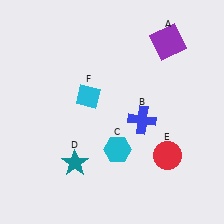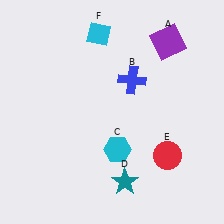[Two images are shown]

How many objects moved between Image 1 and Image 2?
3 objects moved between the two images.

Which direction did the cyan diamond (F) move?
The cyan diamond (F) moved up.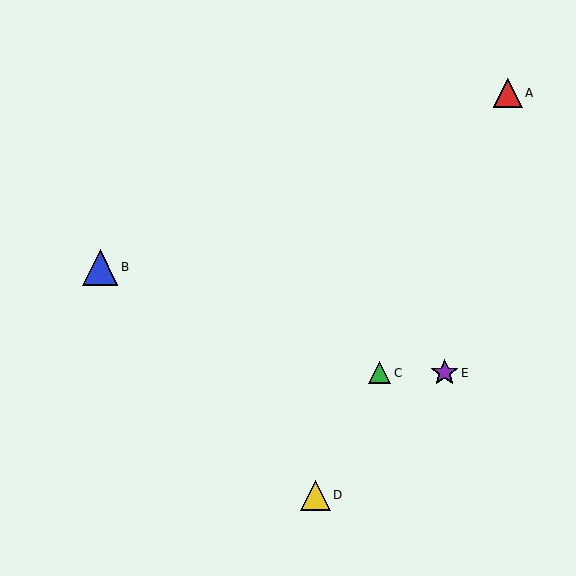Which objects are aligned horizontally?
Objects C, E are aligned horizontally.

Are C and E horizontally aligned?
Yes, both are at y≈373.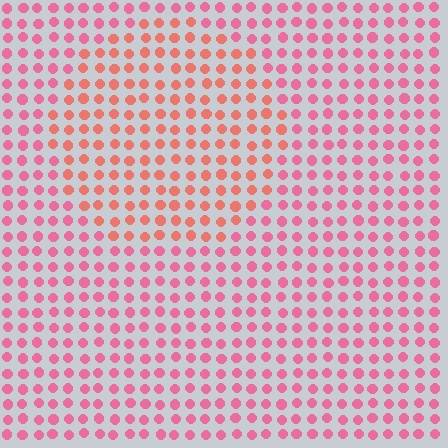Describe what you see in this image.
The image is filled with small pink elements in a uniform arrangement. A circle-shaped region is visible where the elements are tinted to a slightly different hue, forming a subtle color boundary.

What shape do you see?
I see a circle.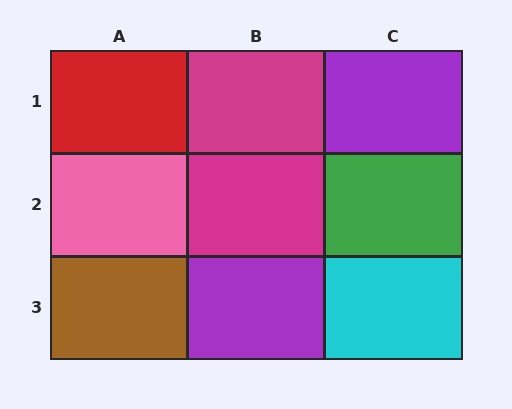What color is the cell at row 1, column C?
Purple.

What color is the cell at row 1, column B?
Magenta.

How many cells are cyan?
1 cell is cyan.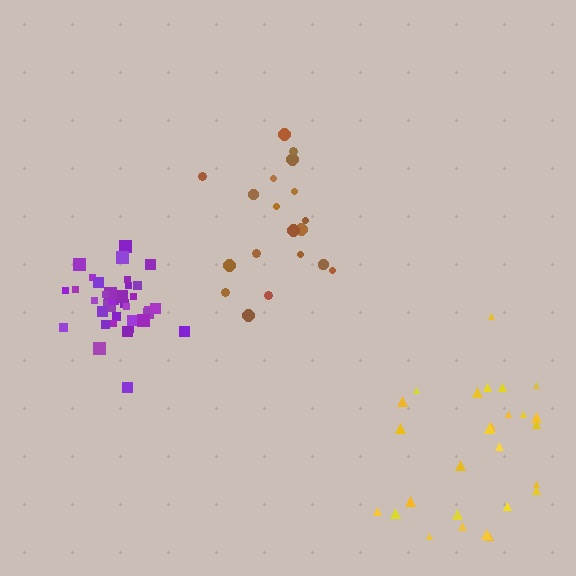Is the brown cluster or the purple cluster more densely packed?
Purple.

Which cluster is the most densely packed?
Purple.